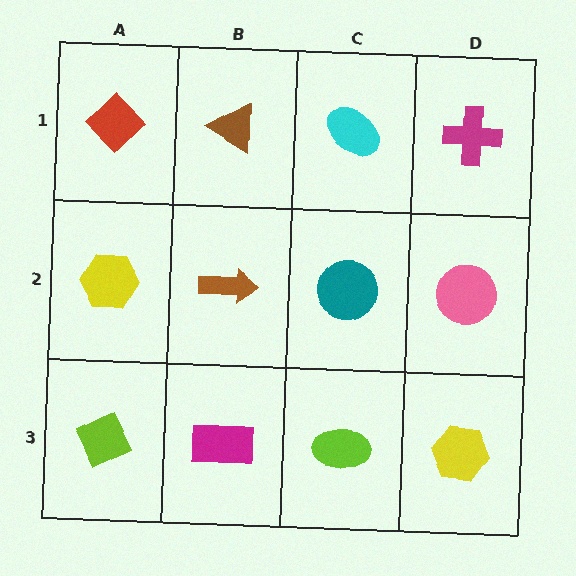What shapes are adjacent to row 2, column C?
A cyan ellipse (row 1, column C), a lime ellipse (row 3, column C), a brown arrow (row 2, column B), a pink circle (row 2, column D).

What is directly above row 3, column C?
A teal circle.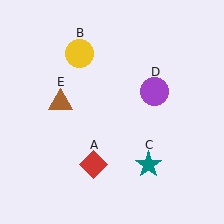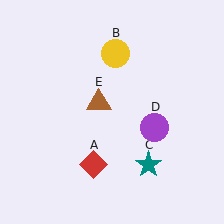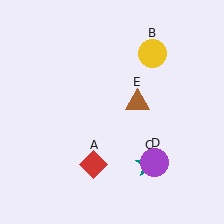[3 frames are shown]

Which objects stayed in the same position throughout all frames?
Red diamond (object A) and teal star (object C) remained stationary.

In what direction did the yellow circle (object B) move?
The yellow circle (object B) moved right.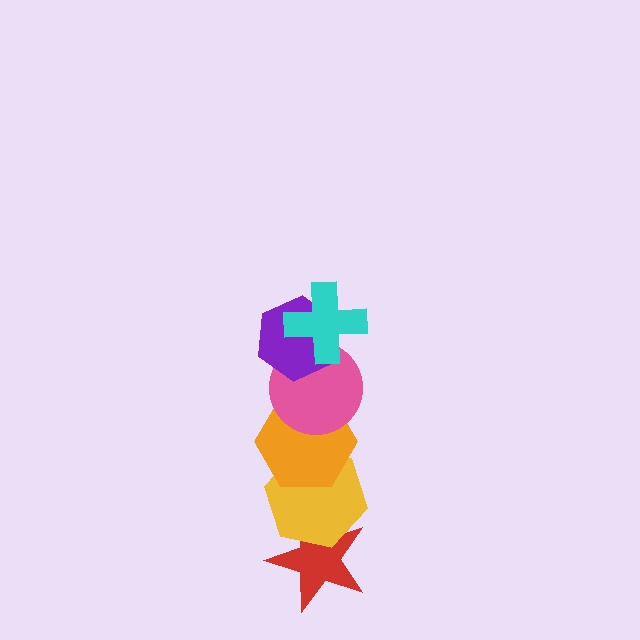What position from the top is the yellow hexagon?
The yellow hexagon is 5th from the top.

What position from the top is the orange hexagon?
The orange hexagon is 4th from the top.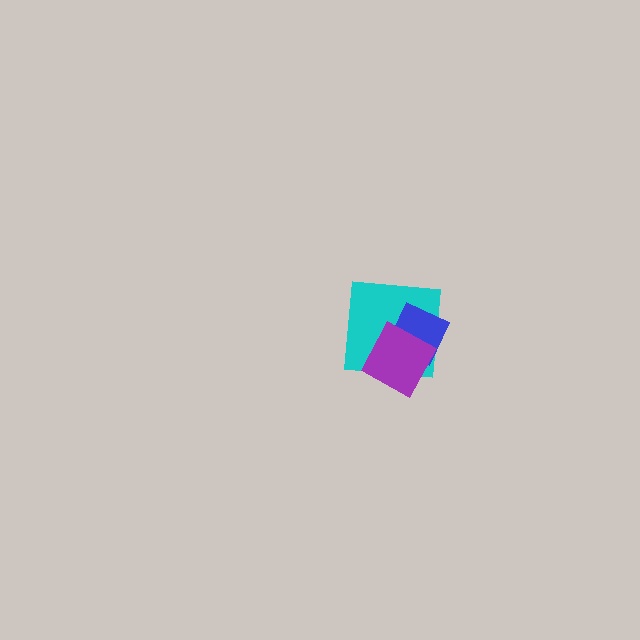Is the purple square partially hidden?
No, no other shape covers it.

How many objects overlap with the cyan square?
2 objects overlap with the cyan square.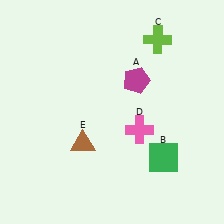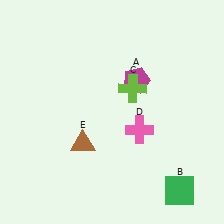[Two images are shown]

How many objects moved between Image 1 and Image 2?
2 objects moved between the two images.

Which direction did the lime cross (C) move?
The lime cross (C) moved down.